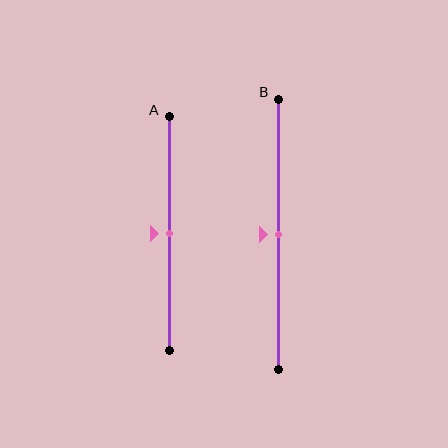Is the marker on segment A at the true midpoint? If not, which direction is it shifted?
Yes, the marker on segment A is at the true midpoint.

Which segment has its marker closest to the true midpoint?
Segment A has its marker closest to the true midpoint.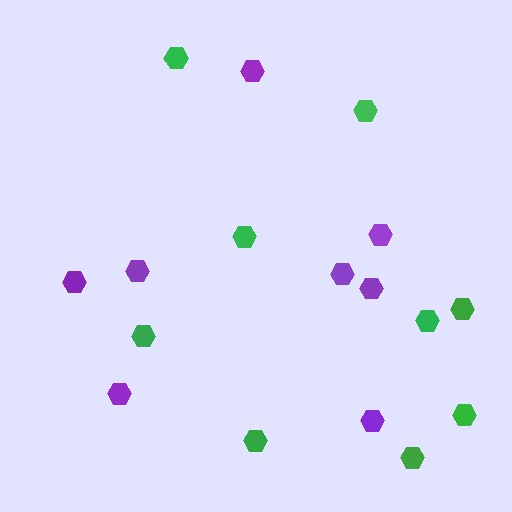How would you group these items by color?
There are 2 groups: one group of purple hexagons (8) and one group of green hexagons (9).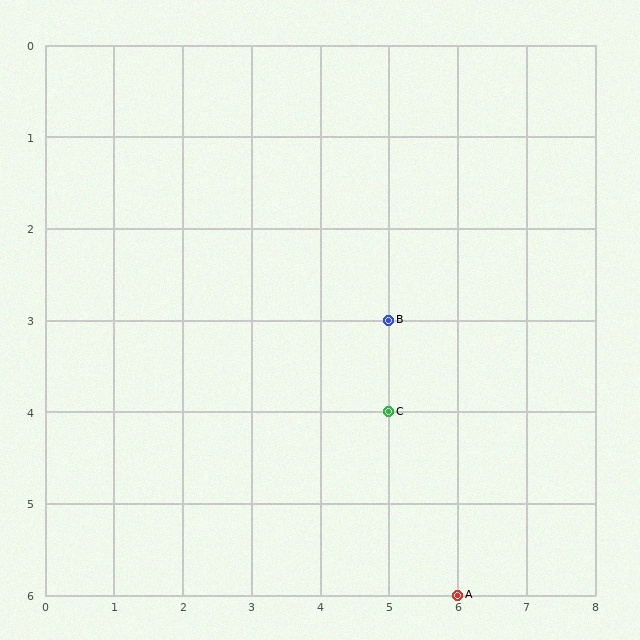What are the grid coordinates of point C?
Point C is at grid coordinates (5, 4).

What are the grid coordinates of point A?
Point A is at grid coordinates (6, 6).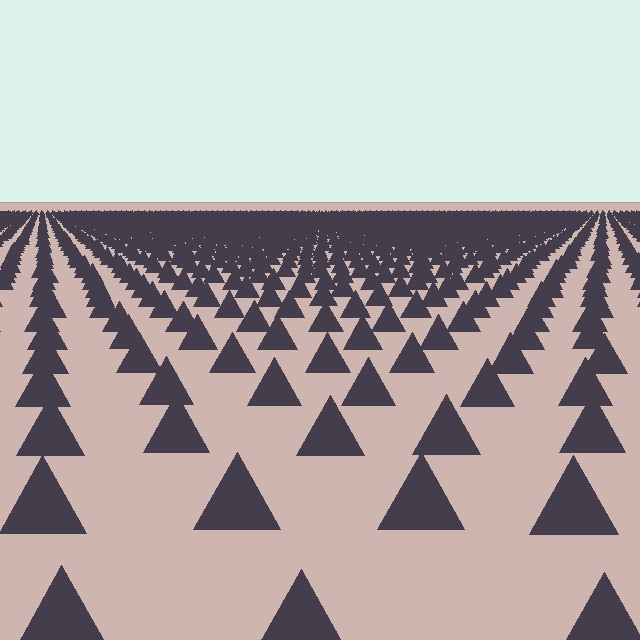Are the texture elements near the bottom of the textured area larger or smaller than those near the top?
Larger. Near the bottom, elements are closer to the viewer and appear at a bigger on-screen size.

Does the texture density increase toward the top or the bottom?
Density increases toward the top.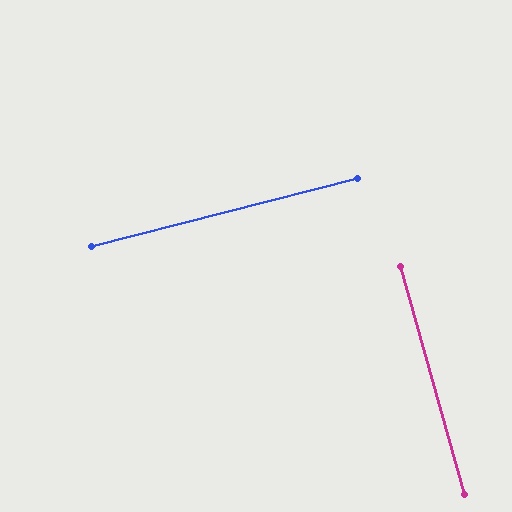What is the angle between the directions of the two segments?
Approximately 89 degrees.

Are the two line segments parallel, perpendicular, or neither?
Perpendicular — they meet at approximately 89°.